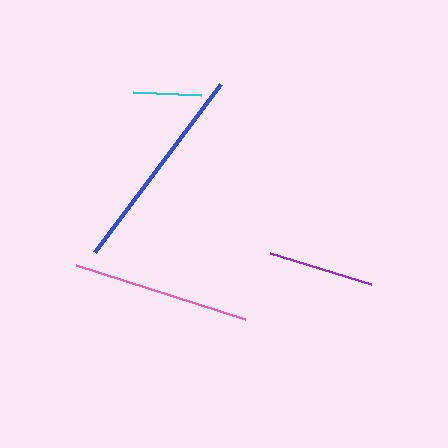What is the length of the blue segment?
The blue segment is approximately 210 pixels long.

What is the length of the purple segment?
The purple segment is approximately 106 pixels long.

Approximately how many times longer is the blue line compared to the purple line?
The blue line is approximately 2.0 times the length of the purple line.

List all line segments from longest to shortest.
From longest to shortest: blue, pink, purple, cyan.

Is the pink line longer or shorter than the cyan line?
The pink line is longer than the cyan line.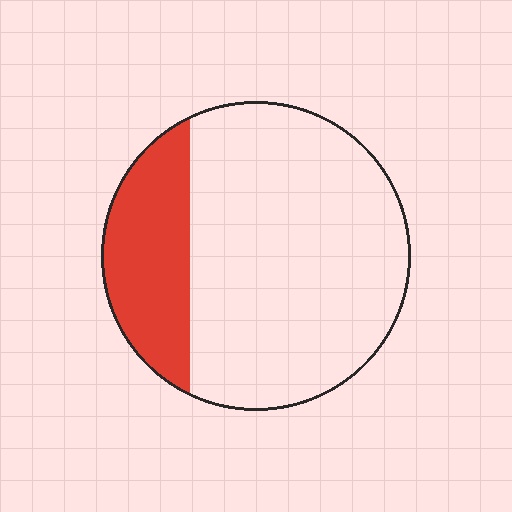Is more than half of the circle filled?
No.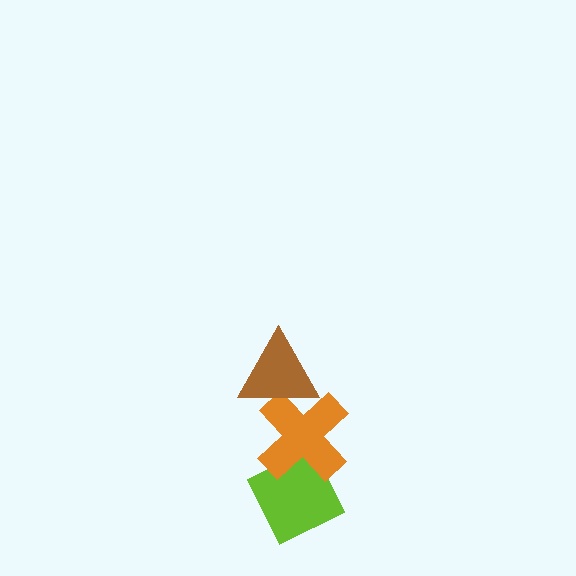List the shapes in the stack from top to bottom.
From top to bottom: the brown triangle, the orange cross, the lime diamond.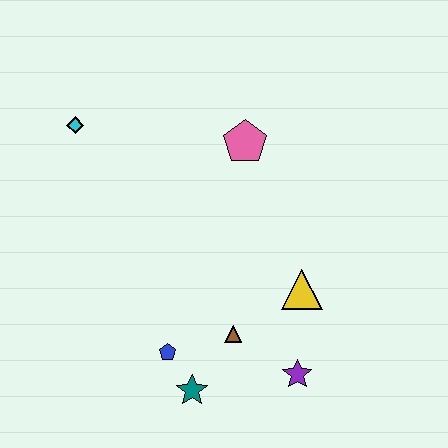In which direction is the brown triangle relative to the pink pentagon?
The brown triangle is below the pink pentagon.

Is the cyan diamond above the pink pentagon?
Yes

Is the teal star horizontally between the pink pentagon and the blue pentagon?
Yes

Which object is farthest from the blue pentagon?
The cyan diamond is farthest from the blue pentagon.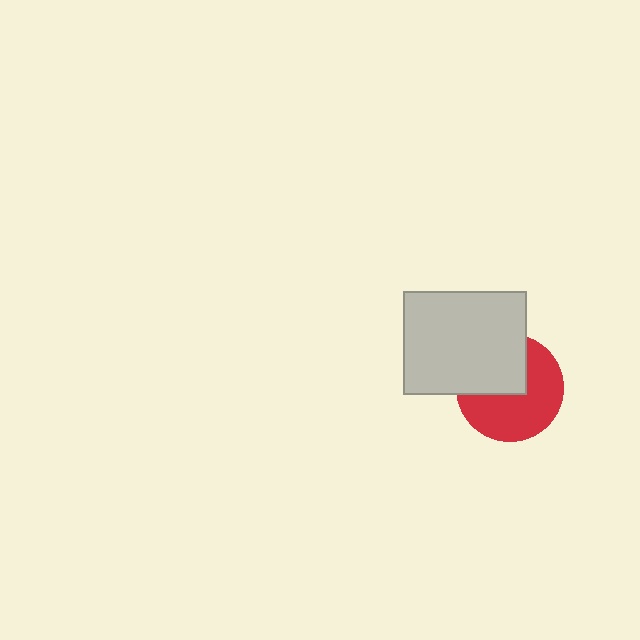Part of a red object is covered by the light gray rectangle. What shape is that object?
It is a circle.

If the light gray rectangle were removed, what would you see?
You would see the complete red circle.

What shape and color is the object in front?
The object in front is a light gray rectangle.